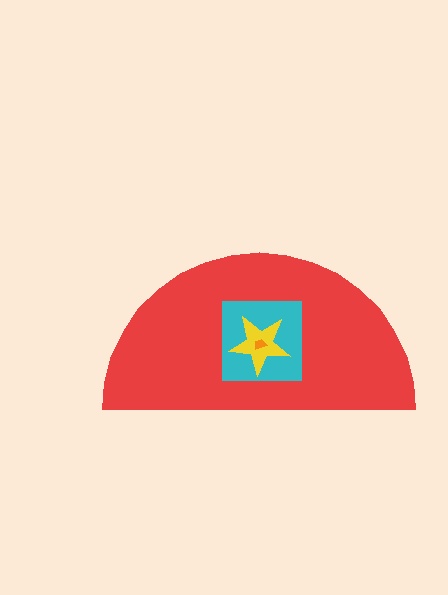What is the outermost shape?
The red semicircle.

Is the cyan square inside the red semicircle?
Yes.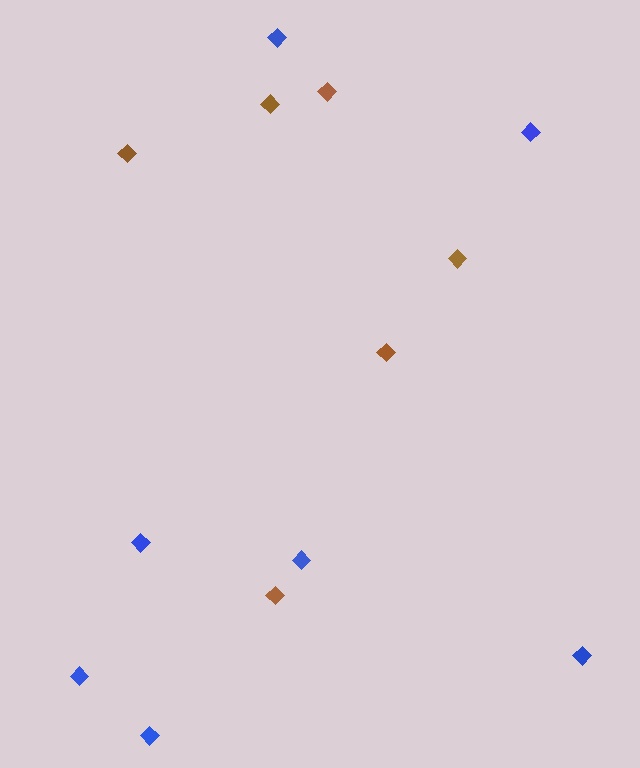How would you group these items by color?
There are 2 groups: one group of blue diamonds (7) and one group of brown diamonds (6).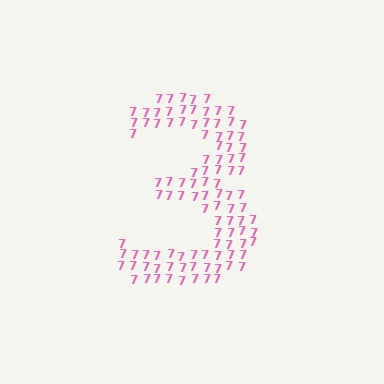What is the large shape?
The large shape is the digit 3.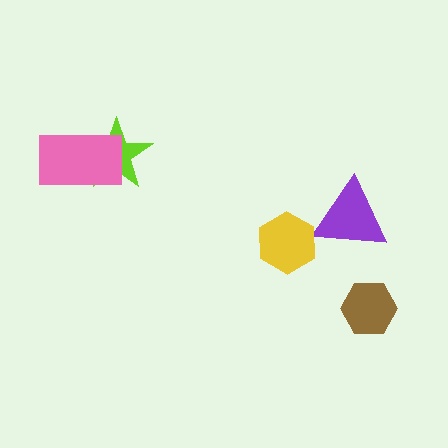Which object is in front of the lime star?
The pink rectangle is in front of the lime star.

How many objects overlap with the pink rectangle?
1 object overlaps with the pink rectangle.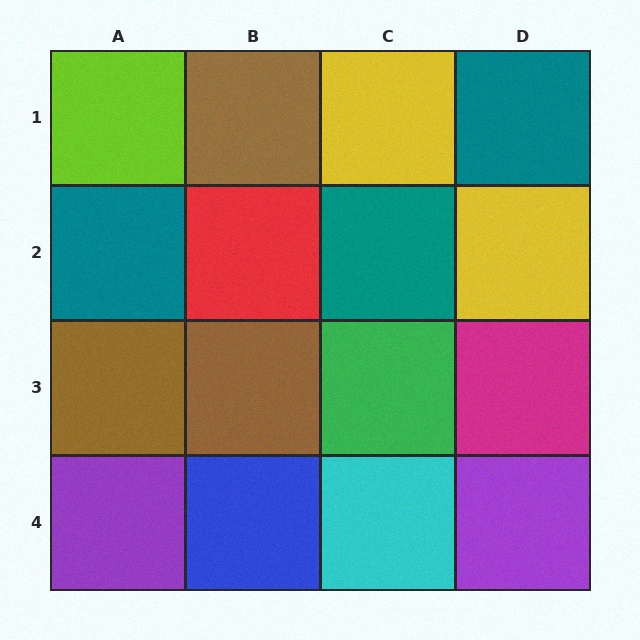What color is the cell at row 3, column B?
Brown.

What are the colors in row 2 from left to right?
Teal, red, teal, yellow.